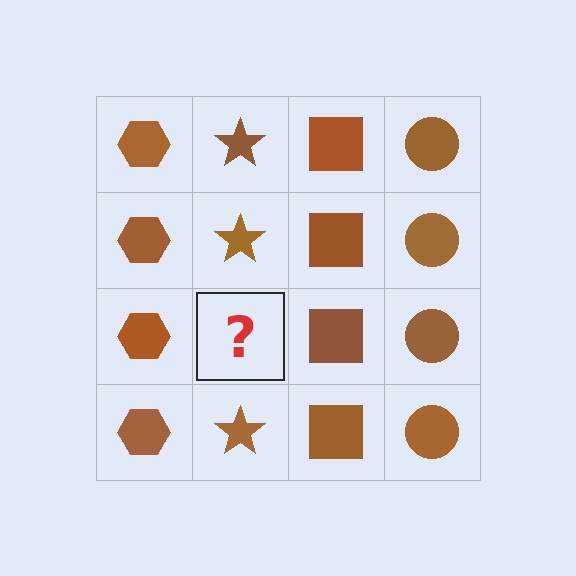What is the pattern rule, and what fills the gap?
The rule is that each column has a consistent shape. The gap should be filled with a brown star.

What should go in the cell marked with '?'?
The missing cell should contain a brown star.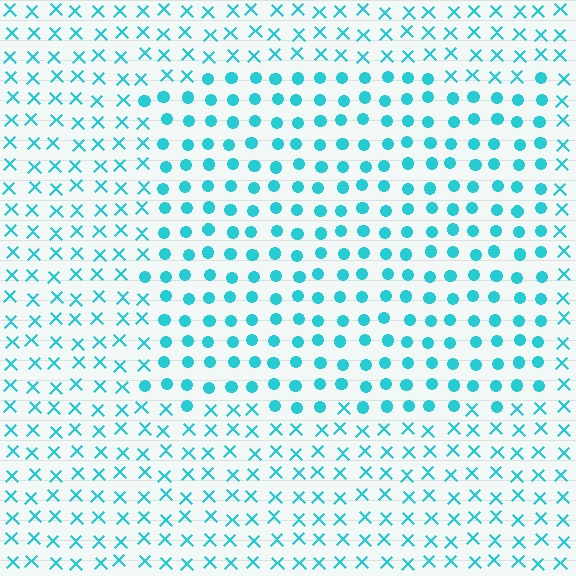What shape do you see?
I see a rectangle.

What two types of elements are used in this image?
The image uses circles inside the rectangle region and X marks outside it.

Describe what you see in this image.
The image is filled with small cyan elements arranged in a uniform grid. A rectangle-shaped region contains circles, while the surrounding area contains X marks. The boundary is defined purely by the change in element shape.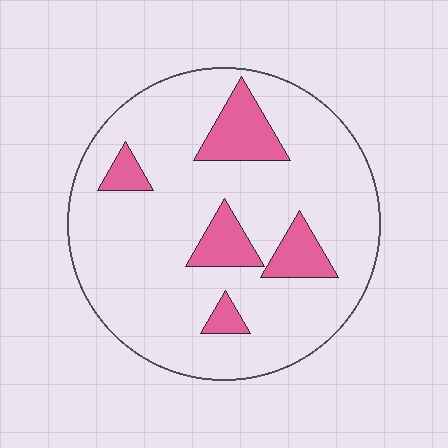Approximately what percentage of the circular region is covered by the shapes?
Approximately 15%.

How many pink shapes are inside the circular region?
5.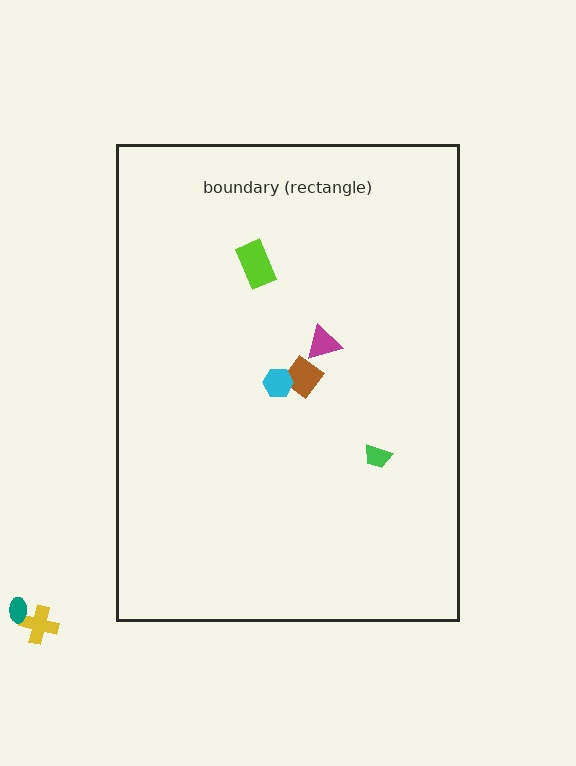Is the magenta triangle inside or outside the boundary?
Inside.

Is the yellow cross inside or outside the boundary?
Outside.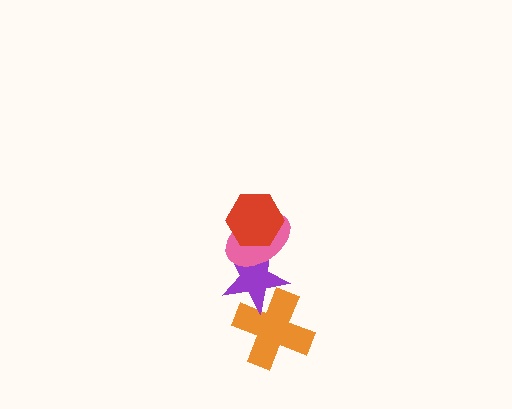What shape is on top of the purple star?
The pink ellipse is on top of the purple star.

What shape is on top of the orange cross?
The purple star is on top of the orange cross.